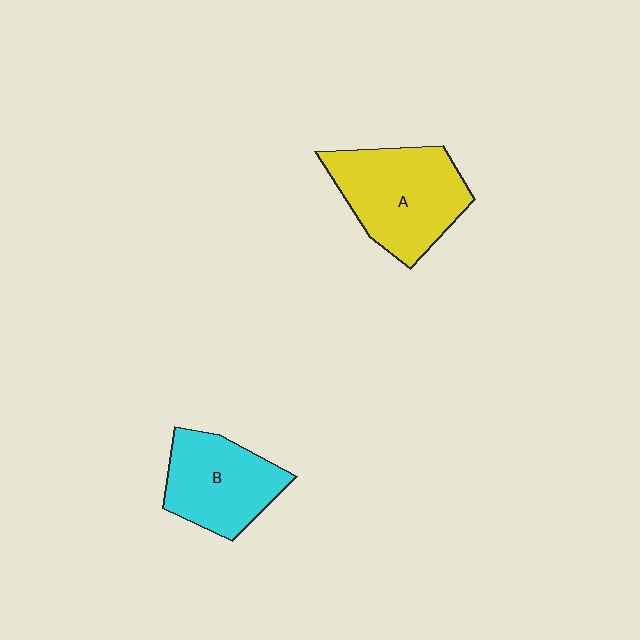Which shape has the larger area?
Shape A (yellow).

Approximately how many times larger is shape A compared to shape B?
Approximately 1.3 times.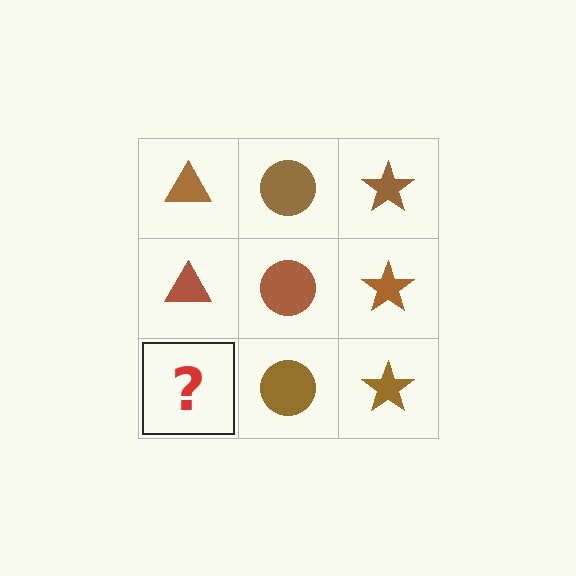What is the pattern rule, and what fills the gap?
The rule is that each column has a consistent shape. The gap should be filled with a brown triangle.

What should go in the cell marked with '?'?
The missing cell should contain a brown triangle.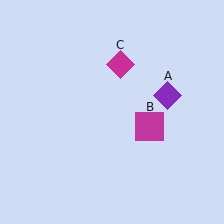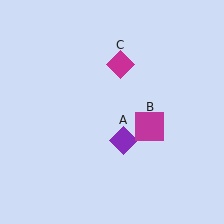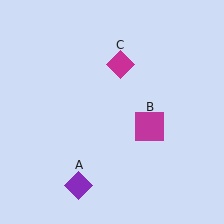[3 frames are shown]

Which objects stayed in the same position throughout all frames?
Magenta square (object B) and magenta diamond (object C) remained stationary.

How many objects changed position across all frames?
1 object changed position: purple diamond (object A).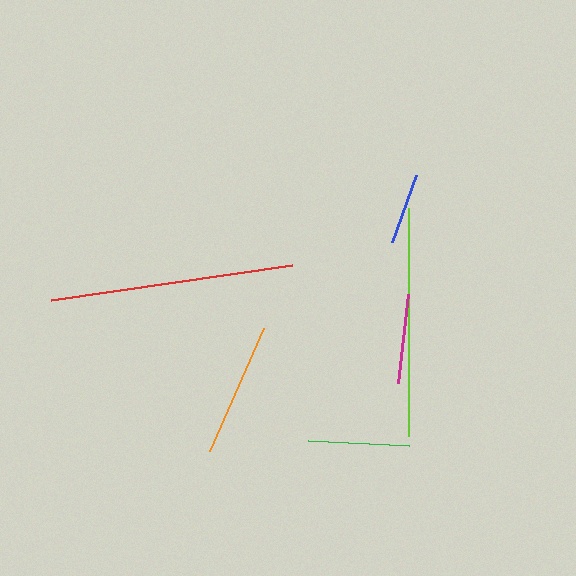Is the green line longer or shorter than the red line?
The red line is longer than the green line.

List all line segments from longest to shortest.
From longest to shortest: red, lime, orange, green, magenta, blue.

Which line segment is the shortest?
The blue line is the shortest at approximately 71 pixels.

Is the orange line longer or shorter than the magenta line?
The orange line is longer than the magenta line.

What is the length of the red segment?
The red segment is approximately 243 pixels long.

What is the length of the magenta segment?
The magenta segment is approximately 90 pixels long.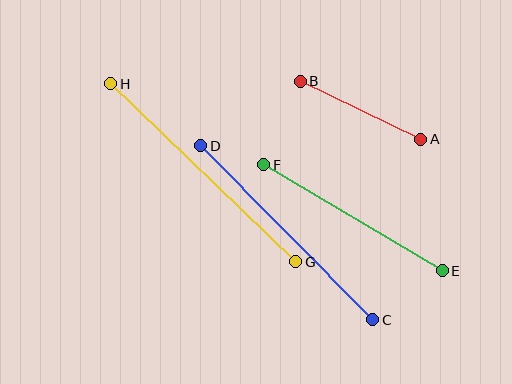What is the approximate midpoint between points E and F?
The midpoint is at approximately (353, 218) pixels.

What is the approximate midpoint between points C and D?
The midpoint is at approximately (287, 233) pixels.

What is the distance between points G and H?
The distance is approximately 257 pixels.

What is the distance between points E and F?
The distance is approximately 207 pixels.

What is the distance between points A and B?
The distance is approximately 134 pixels.